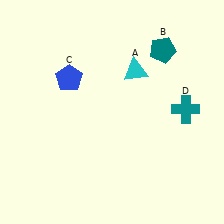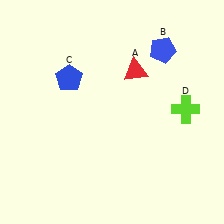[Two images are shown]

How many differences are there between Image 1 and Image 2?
There are 3 differences between the two images.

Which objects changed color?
A changed from cyan to red. B changed from teal to blue. D changed from teal to lime.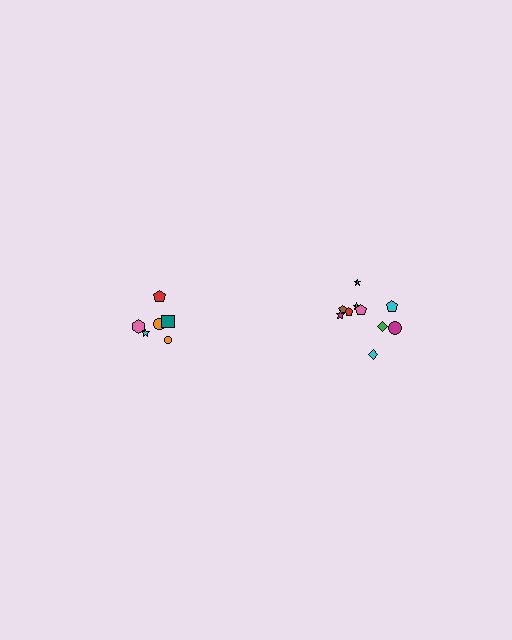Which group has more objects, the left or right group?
The right group.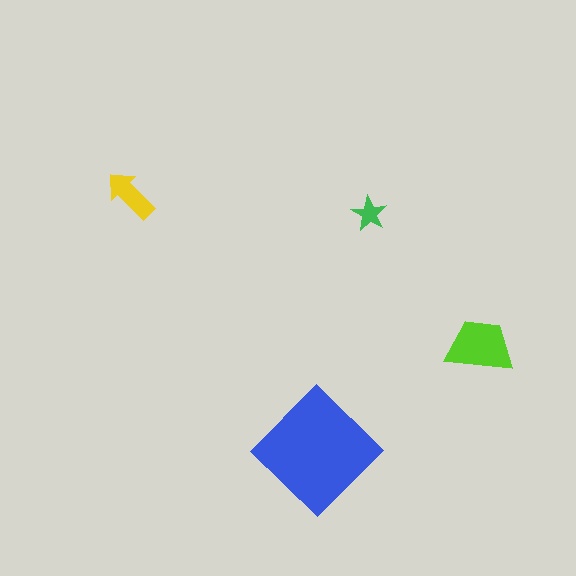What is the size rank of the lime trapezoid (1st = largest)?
2nd.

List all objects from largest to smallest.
The blue diamond, the lime trapezoid, the yellow arrow, the green star.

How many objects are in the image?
There are 4 objects in the image.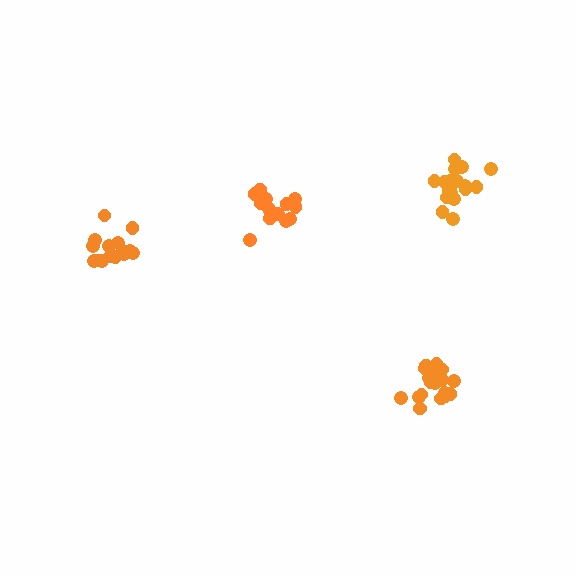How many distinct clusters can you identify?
There are 4 distinct clusters.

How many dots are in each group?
Group 1: 19 dots, Group 2: 14 dots, Group 3: 16 dots, Group 4: 19 dots (68 total).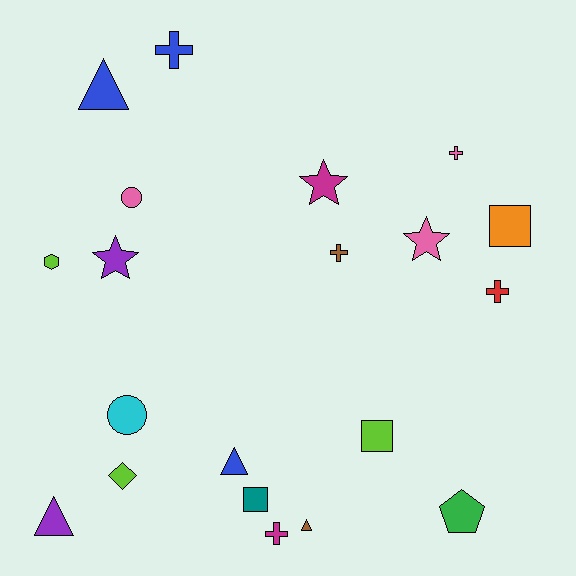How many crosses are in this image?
There are 5 crosses.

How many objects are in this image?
There are 20 objects.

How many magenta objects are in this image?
There are 2 magenta objects.